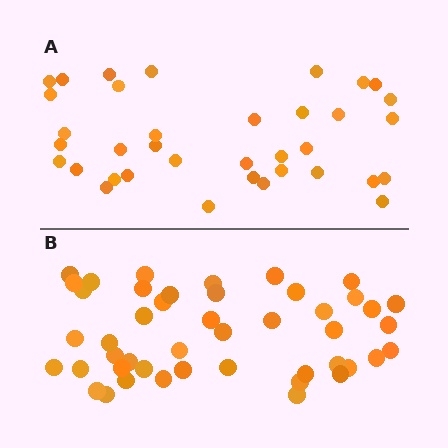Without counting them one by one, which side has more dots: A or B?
Region B (the bottom region) has more dots.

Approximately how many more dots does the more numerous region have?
Region B has roughly 10 or so more dots than region A.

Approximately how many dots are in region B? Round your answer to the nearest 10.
About 50 dots. (The exact count is 46, which rounds to 50.)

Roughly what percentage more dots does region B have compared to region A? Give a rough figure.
About 30% more.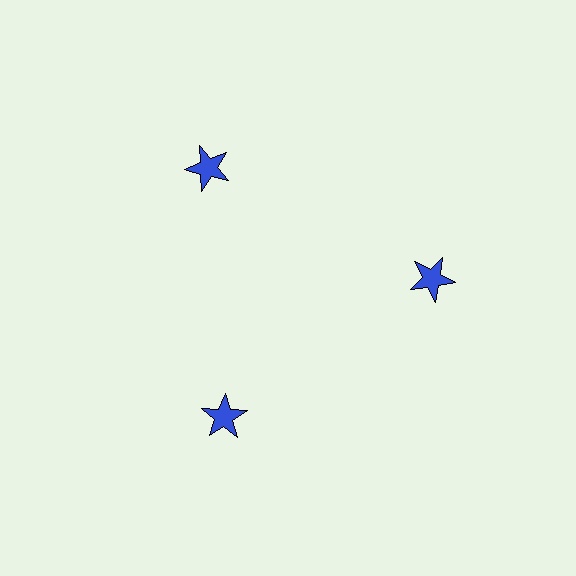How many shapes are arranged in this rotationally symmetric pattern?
There are 3 shapes, arranged in 3 groups of 1.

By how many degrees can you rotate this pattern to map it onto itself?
The pattern maps onto itself every 120 degrees of rotation.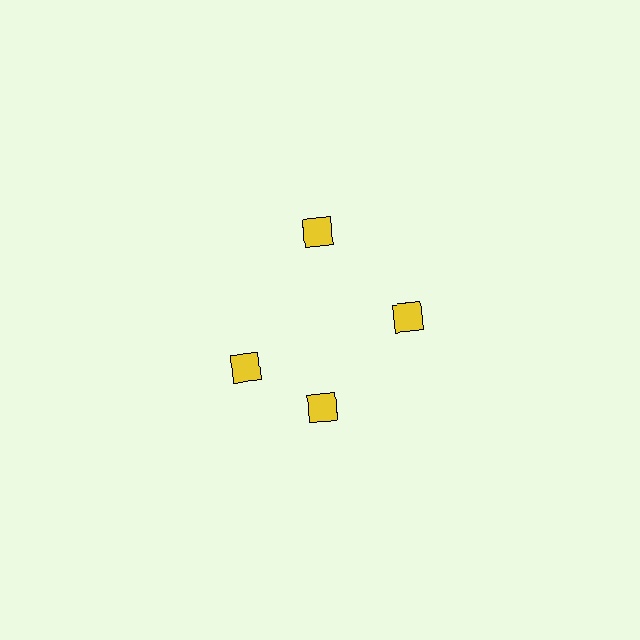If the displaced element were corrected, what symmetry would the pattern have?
It would have 4-fold rotational symmetry — the pattern would map onto itself every 90 degrees.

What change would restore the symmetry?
The symmetry would be restored by rotating it back into even spacing with its neighbors so that all 4 diamonds sit at equal angles and equal distance from the center.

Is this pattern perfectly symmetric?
No. The 4 yellow diamonds are arranged in a ring, but one element near the 9 o'clock position is rotated out of alignment along the ring, breaking the 4-fold rotational symmetry.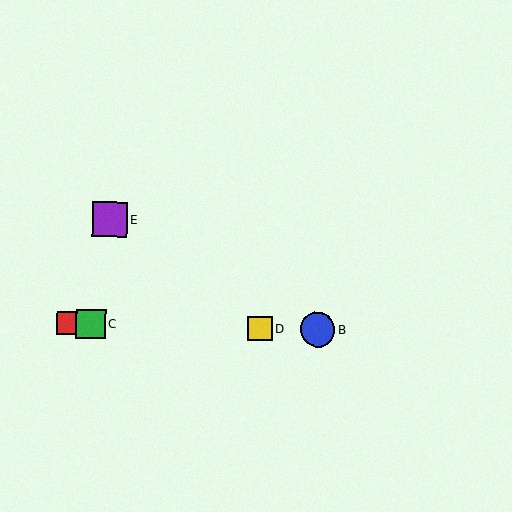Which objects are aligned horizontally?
Objects A, B, C, D are aligned horizontally.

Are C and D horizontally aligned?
Yes, both are at y≈324.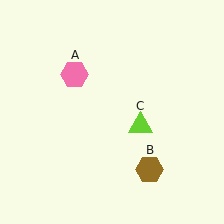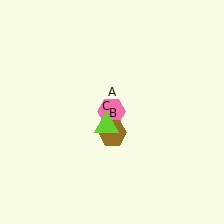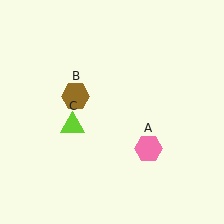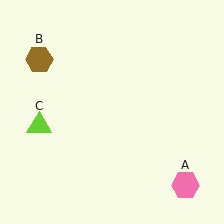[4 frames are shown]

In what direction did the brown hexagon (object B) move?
The brown hexagon (object B) moved up and to the left.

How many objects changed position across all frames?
3 objects changed position: pink hexagon (object A), brown hexagon (object B), lime triangle (object C).